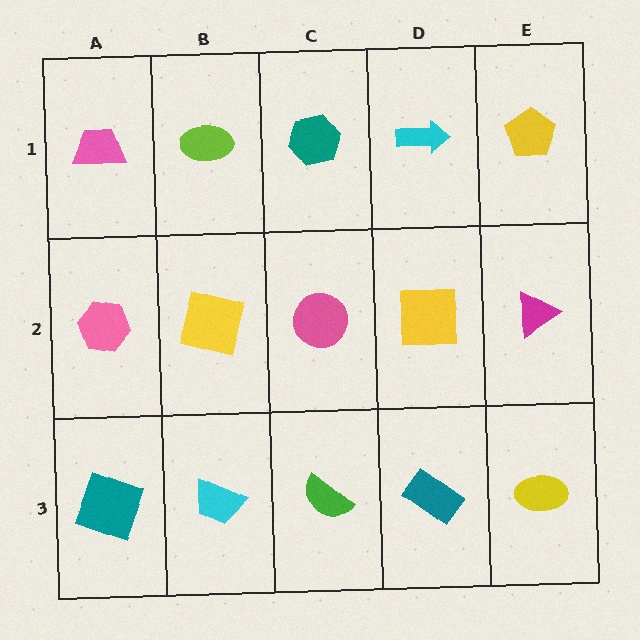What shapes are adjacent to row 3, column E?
A magenta triangle (row 2, column E), a teal rectangle (row 3, column D).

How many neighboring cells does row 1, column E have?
2.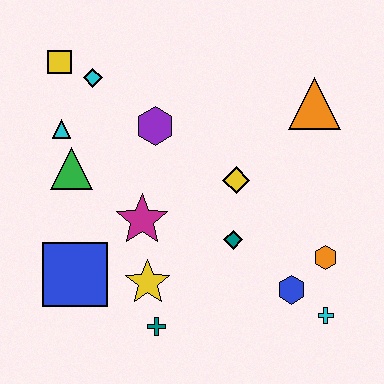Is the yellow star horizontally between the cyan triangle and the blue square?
No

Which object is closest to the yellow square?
The cyan diamond is closest to the yellow square.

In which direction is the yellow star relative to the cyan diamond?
The yellow star is below the cyan diamond.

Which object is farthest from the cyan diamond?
The cyan cross is farthest from the cyan diamond.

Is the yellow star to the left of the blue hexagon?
Yes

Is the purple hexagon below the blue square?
No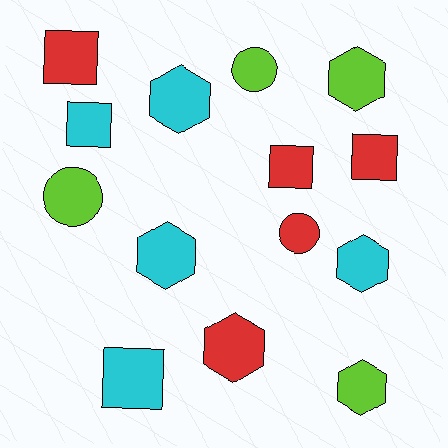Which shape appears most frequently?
Hexagon, with 6 objects.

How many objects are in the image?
There are 14 objects.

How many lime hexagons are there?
There are 2 lime hexagons.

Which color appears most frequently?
Red, with 5 objects.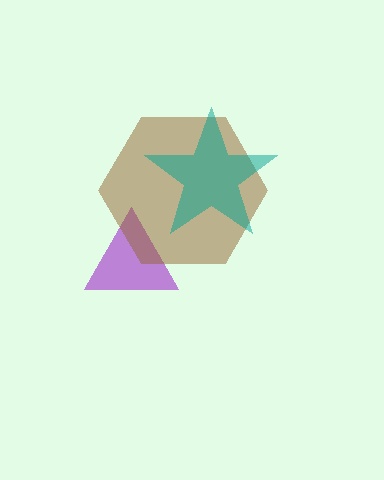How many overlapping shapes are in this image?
There are 3 overlapping shapes in the image.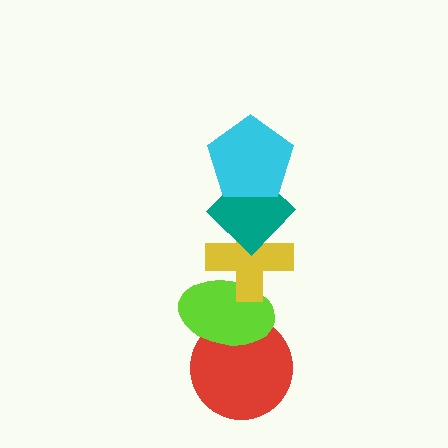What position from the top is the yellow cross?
The yellow cross is 3rd from the top.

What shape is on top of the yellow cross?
The teal diamond is on top of the yellow cross.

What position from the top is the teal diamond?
The teal diamond is 2nd from the top.